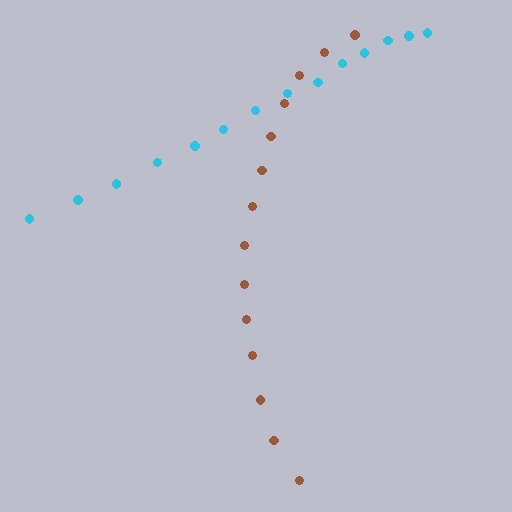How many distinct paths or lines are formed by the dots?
There are 2 distinct paths.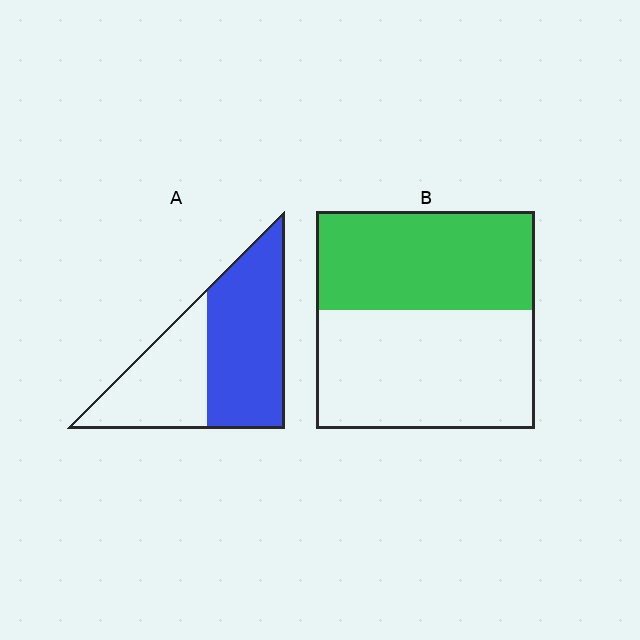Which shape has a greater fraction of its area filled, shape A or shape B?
Shape A.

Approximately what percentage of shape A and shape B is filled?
A is approximately 60% and B is approximately 45%.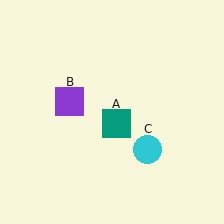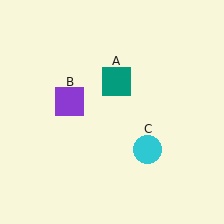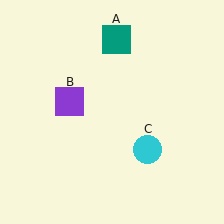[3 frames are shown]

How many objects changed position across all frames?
1 object changed position: teal square (object A).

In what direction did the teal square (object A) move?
The teal square (object A) moved up.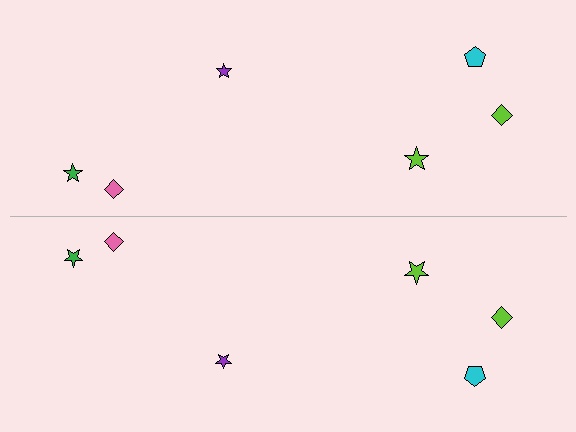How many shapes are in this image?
There are 12 shapes in this image.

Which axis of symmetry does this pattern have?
The pattern has a horizontal axis of symmetry running through the center of the image.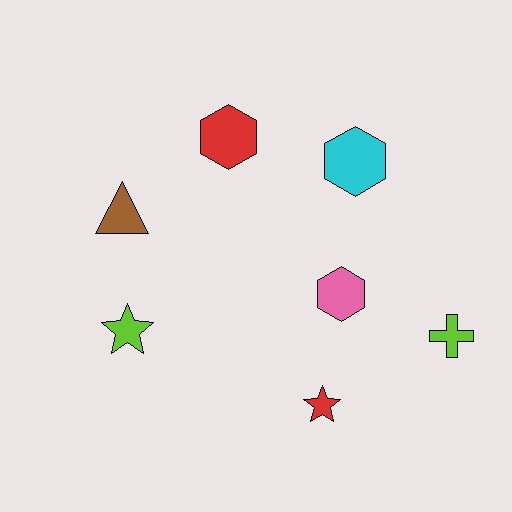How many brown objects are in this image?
There is 1 brown object.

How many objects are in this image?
There are 7 objects.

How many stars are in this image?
There are 2 stars.